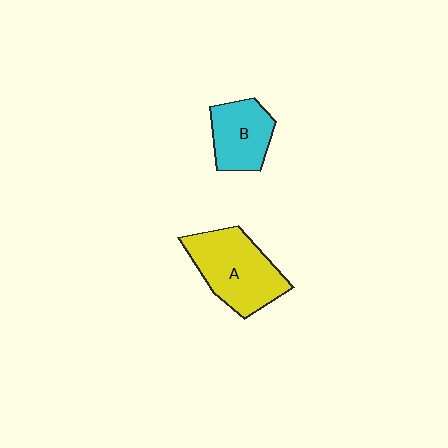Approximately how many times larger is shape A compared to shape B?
Approximately 1.5 times.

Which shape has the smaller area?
Shape B (cyan).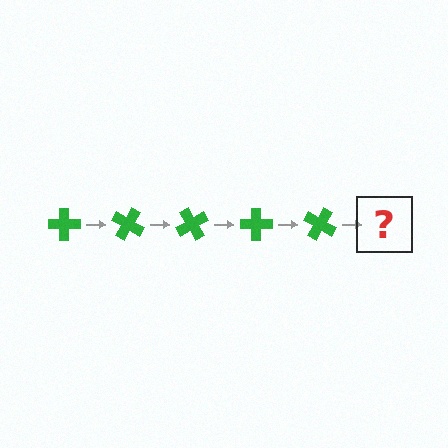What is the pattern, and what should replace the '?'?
The pattern is that the cross rotates 30 degrees each step. The '?' should be a green cross rotated 150 degrees.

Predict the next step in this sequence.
The next step is a green cross rotated 150 degrees.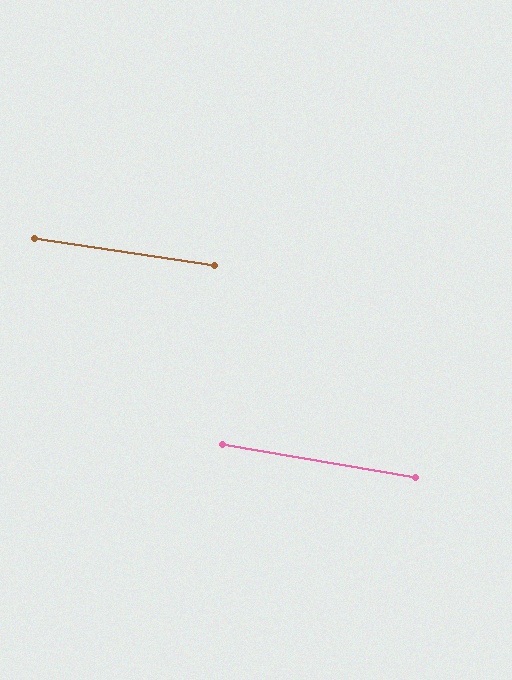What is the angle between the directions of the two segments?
Approximately 1 degree.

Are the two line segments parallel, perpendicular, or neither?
Parallel — their directions differ by only 1.1°.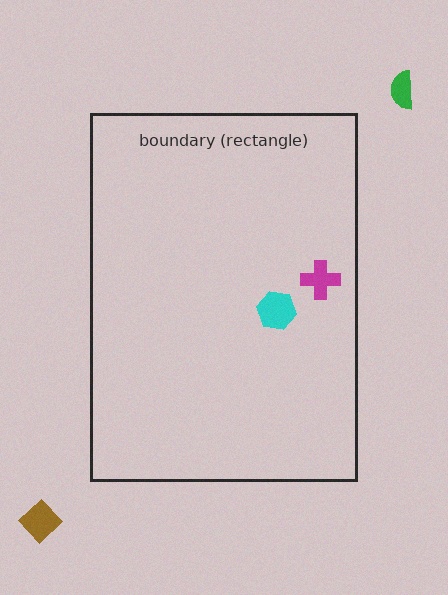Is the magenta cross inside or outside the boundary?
Inside.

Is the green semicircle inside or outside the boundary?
Outside.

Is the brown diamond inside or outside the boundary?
Outside.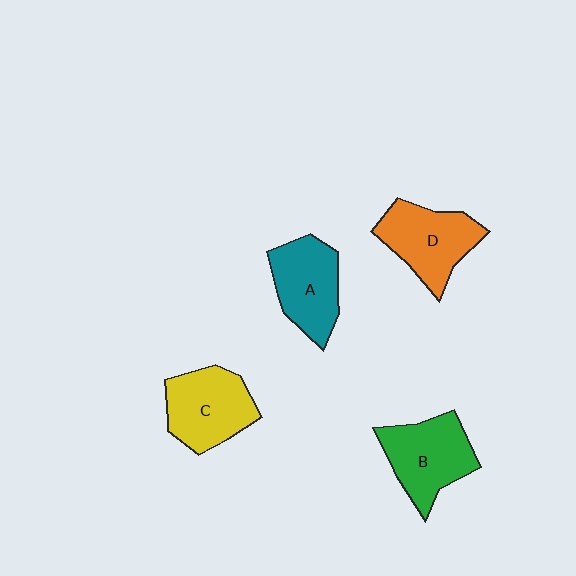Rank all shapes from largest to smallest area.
From largest to smallest: B (green), D (orange), C (yellow), A (teal).